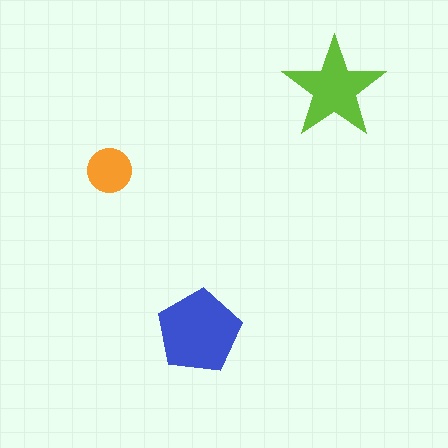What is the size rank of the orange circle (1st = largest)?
3rd.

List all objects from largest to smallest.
The blue pentagon, the lime star, the orange circle.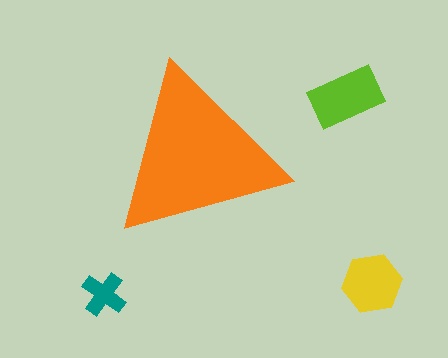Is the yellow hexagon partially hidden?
No, the yellow hexagon is fully visible.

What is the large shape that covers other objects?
An orange triangle.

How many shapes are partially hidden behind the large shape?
0 shapes are partially hidden.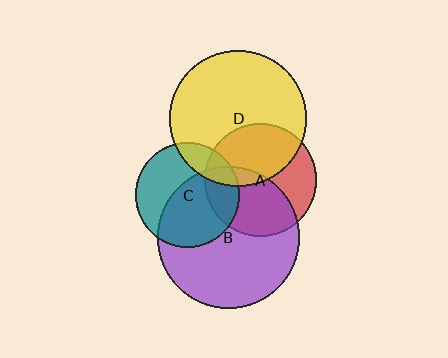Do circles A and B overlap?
Yes.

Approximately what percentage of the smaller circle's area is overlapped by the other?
Approximately 45%.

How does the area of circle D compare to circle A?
Approximately 1.5 times.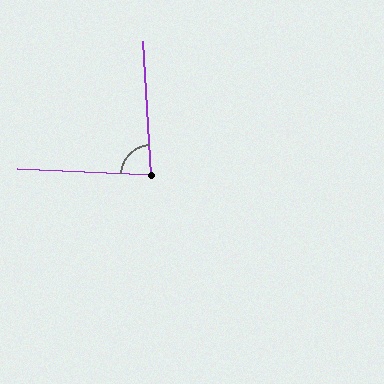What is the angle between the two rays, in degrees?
Approximately 84 degrees.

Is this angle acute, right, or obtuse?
It is acute.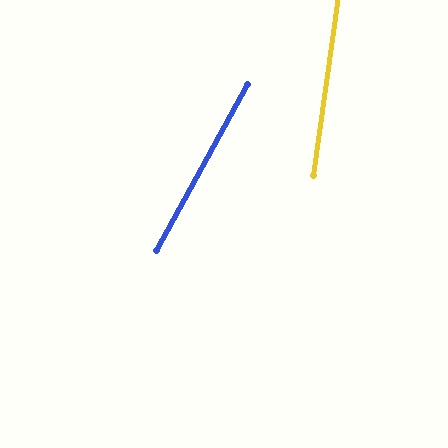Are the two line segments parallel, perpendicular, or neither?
Neither parallel nor perpendicular — they differ by about 21°.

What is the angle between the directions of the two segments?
Approximately 21 degrees.